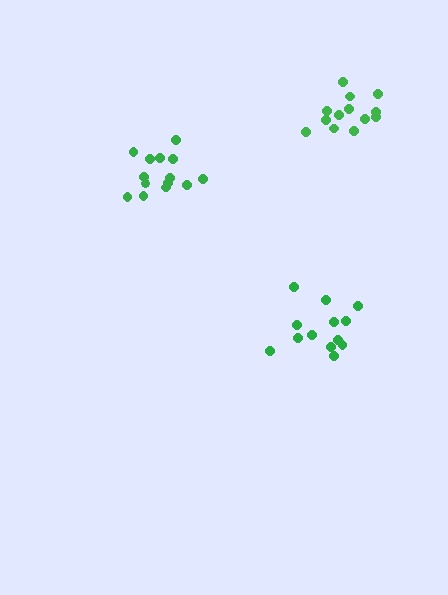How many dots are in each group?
Group 1: 13 dots, Group 2: 14 dots, Group 3: 13 dots (40 total).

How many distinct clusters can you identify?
There are 3 distinct clusters.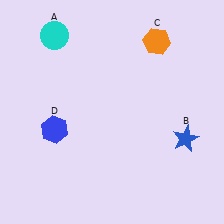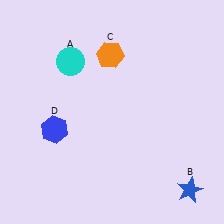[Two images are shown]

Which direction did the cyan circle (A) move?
The cyan circle (A) moved down.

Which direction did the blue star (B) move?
The blue star (B) moved down.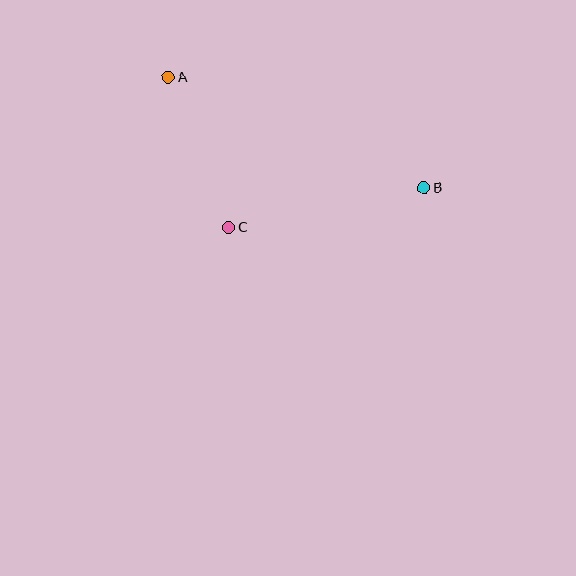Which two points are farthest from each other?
Points A and B are farthest from each other.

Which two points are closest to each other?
Points A and C are closest to each other.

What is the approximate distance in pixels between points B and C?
The distance between B and C is approximately 200 pixels.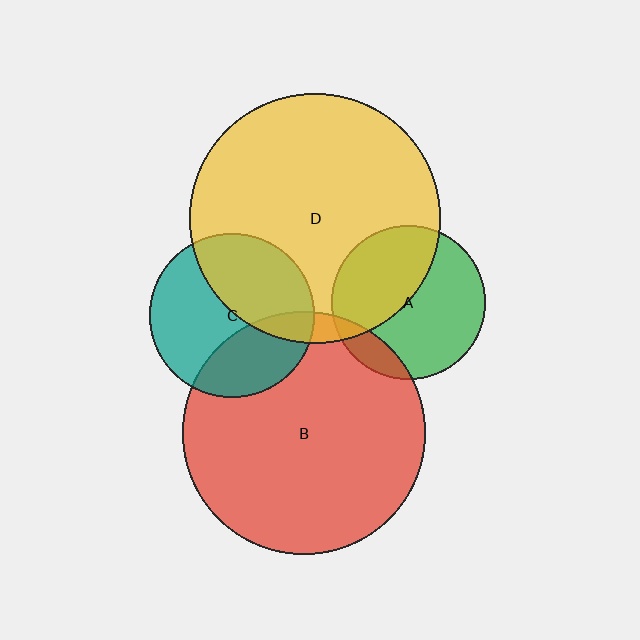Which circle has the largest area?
Circle D (yellow).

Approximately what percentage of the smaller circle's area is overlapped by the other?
Approximately 45%.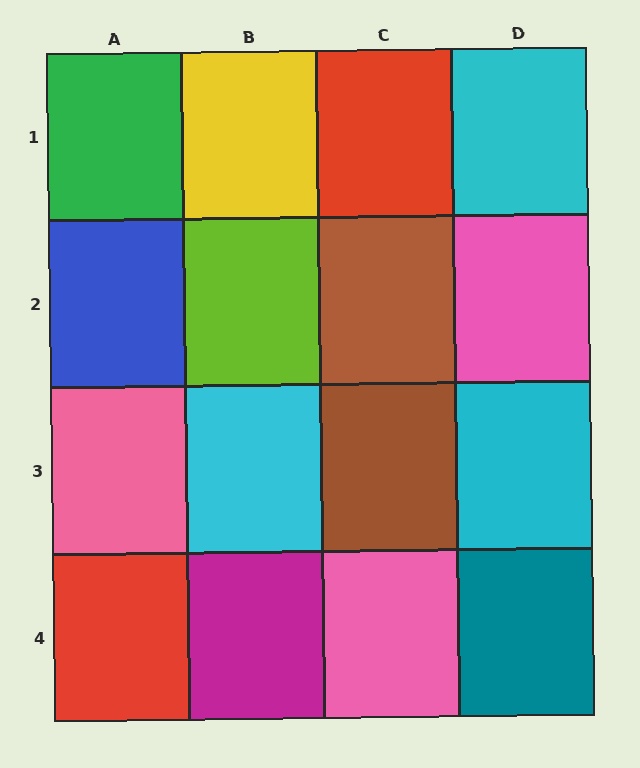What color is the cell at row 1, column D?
Cyan.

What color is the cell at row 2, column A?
Blue.